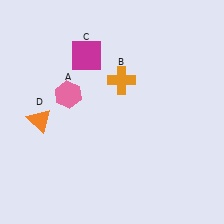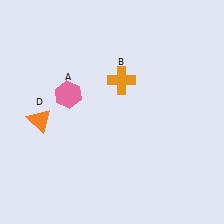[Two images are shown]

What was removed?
The magenta square (C) was removed in Image 2.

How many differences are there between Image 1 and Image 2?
There is 1 difference between the two images.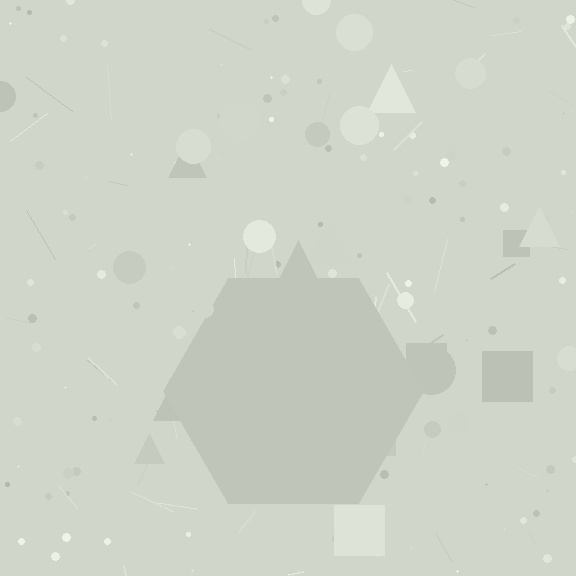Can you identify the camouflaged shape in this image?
The camouflaged shape is a hexagon.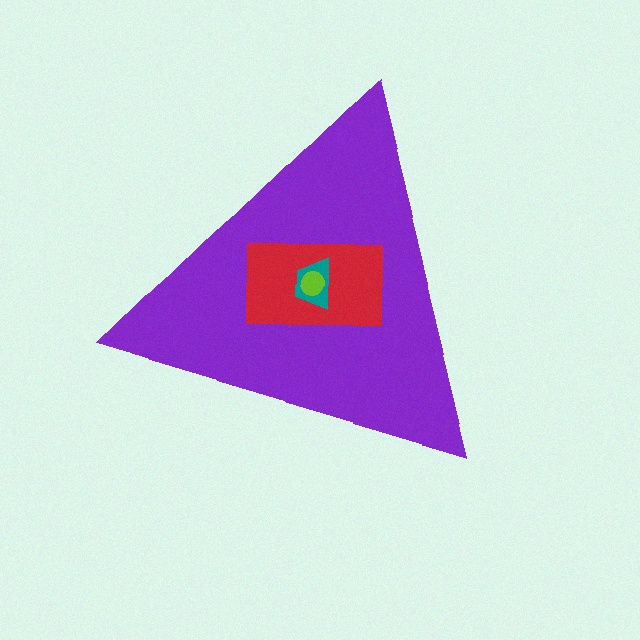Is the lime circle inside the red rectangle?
Yes.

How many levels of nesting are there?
4.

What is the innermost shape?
The lime circle.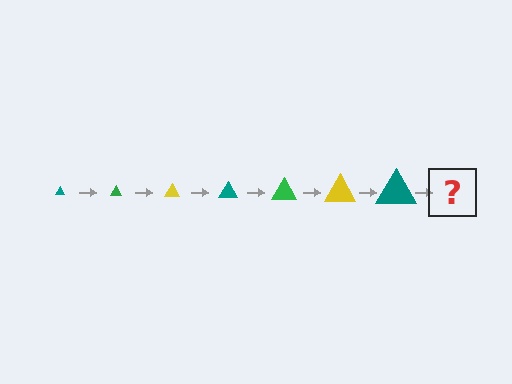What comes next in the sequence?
The next element should be a green triangle, larger than the previous one.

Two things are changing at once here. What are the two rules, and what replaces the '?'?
The two rules are that the triangle grows larger each step and the color cycles through teal, green, and yellow. The '?' should be a green triangle, larger than the previous one.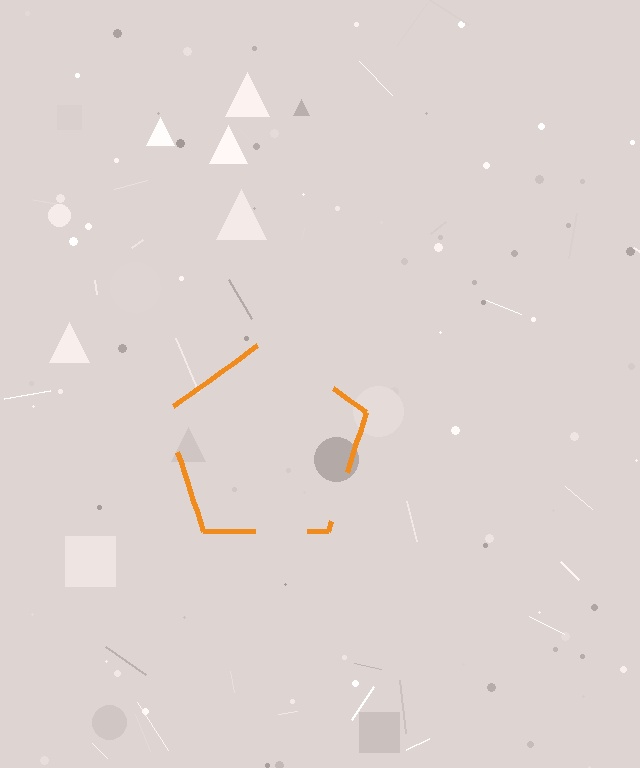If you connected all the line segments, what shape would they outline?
They would outline a pentagon.